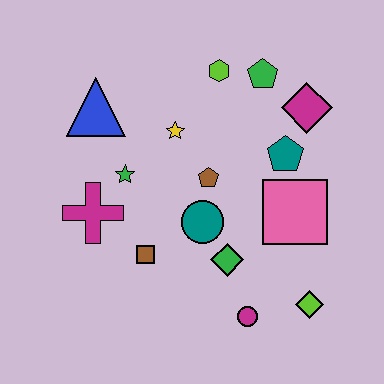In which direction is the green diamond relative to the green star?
The green diamond is to the right of the green star.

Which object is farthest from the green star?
The lime diamond is farthest from the green star.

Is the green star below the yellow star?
Yes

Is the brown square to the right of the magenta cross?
Yes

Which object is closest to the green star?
The magenta cross is closest to the green star.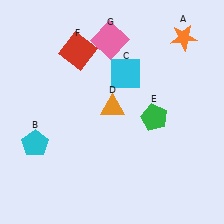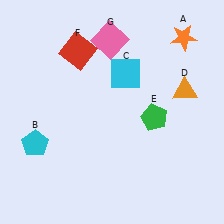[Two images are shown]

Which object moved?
The orange triangle (D) moved right.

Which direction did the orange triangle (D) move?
The orange triangle (D) moved right.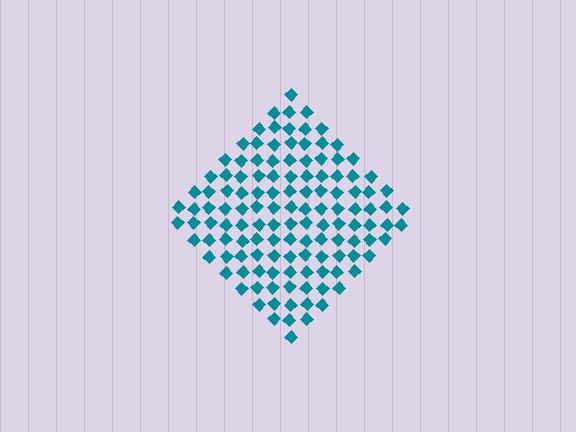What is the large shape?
The large shape is a diamond.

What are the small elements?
The small elements are diamonds.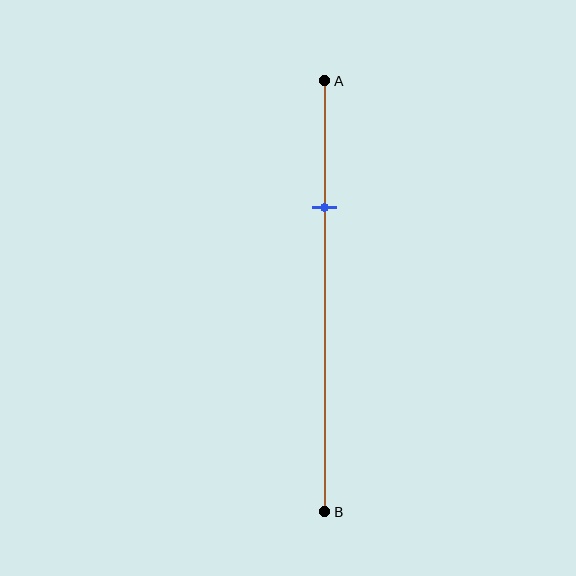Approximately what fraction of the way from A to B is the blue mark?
The blue mark is approximately 30% of the way from A to B.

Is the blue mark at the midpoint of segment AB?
No, the mark is at about 30% from A, not at the 50% midpoint.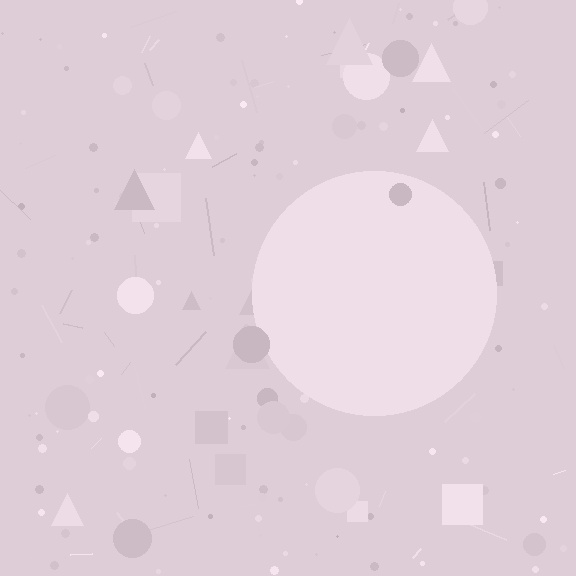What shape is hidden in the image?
A circle is hidden in the image.